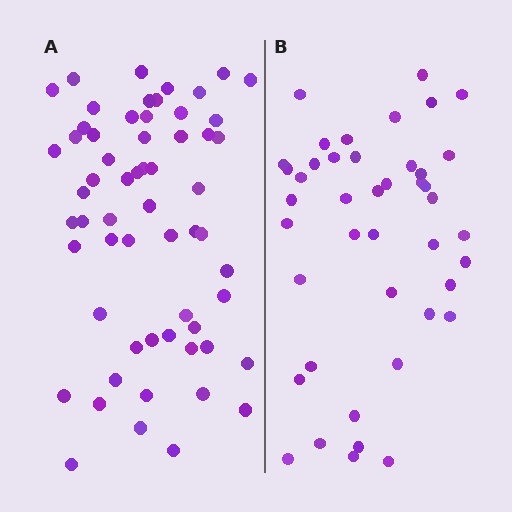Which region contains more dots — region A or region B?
Region A (the left region) has more dots.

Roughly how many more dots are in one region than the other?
Region A has approximately 15 more dots than region B.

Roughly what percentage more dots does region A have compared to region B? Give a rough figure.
About 40% more.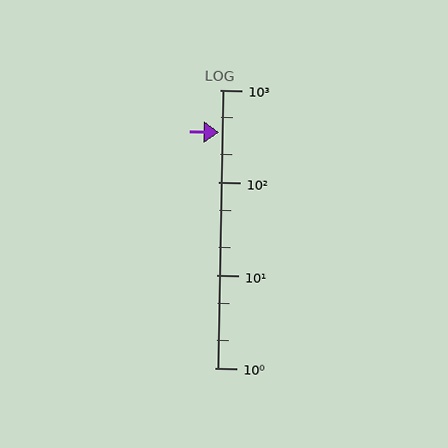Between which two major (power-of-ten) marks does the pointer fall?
The pointer is between 100 and 1000.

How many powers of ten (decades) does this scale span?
The scale spans 3 decades, from 1 to 1000.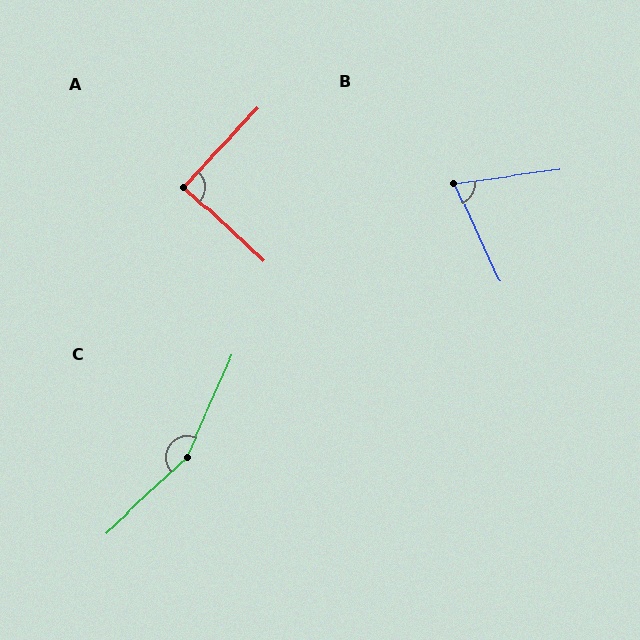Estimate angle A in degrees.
Approximately 89 degrees.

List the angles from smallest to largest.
B (73°), A (89°), C (157°).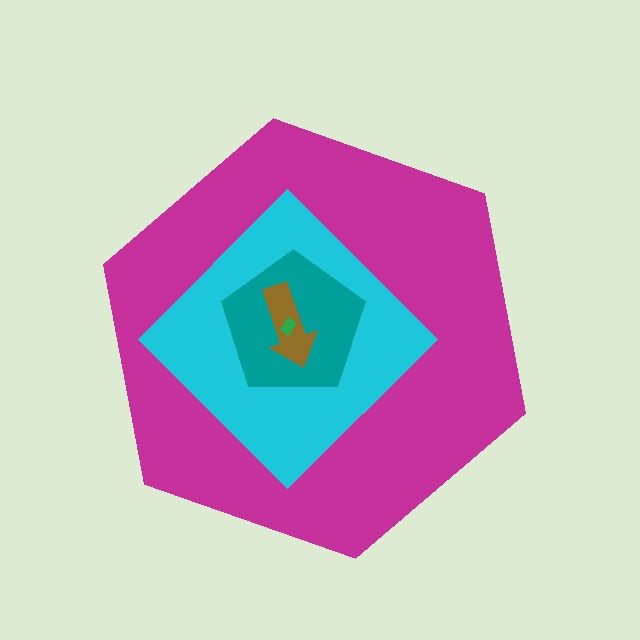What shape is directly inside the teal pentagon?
The brown arrow.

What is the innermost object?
The green rectangle.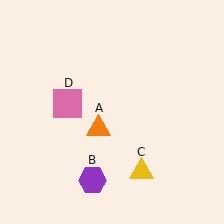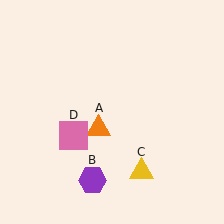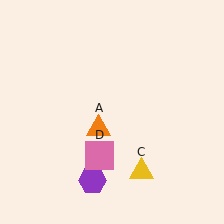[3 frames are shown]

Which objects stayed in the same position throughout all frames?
Orange triangle (object A) and purple hexagon (object B) and yellow triangle (object C) remained stationary.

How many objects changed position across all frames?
1 object changed position: pink square (object D).